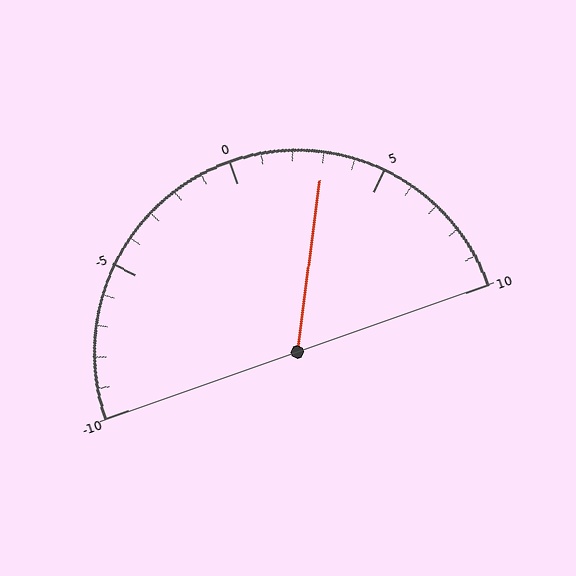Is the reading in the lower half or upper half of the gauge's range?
The reading is in the upper half of the range (-10 to 10).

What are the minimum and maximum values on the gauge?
The gauge ranges from -10 to 10.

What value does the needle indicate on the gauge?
The needle indicates approximately 3.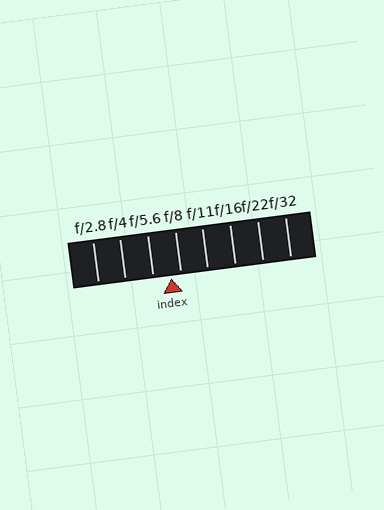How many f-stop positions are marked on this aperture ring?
There are 8 f-stop positions marked.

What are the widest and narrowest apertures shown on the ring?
The widest aperture shown is f/2.8 and the narrowest is f/32.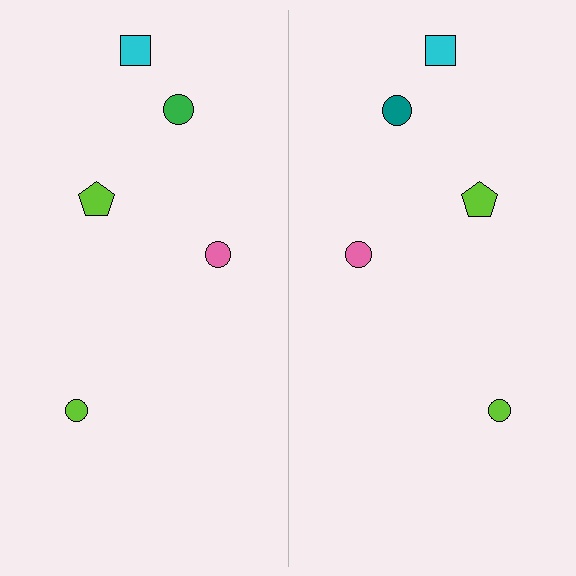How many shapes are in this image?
There are 10 shapes in this image.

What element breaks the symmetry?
The teal circle on the right side breaks the symmetry — its mirror counterpart is green.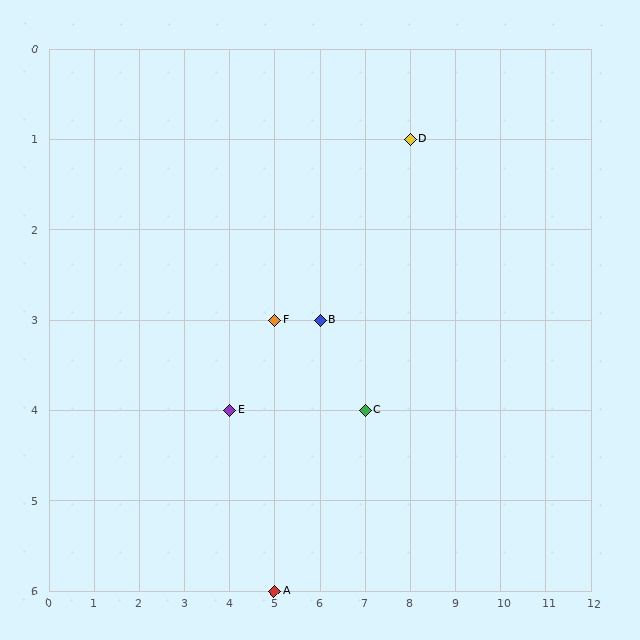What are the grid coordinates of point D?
Point D is at grid coordinates (8, 1).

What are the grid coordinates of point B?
Point B is at grid coordinates (6, 3).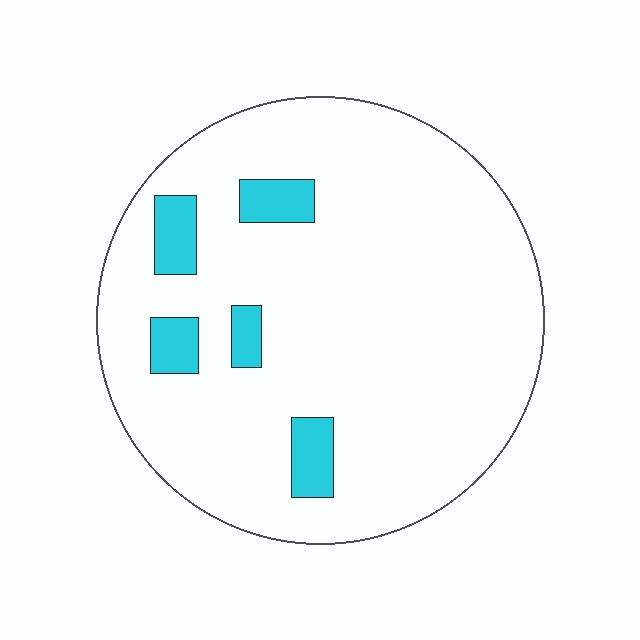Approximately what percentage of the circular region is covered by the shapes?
Approximately 10%.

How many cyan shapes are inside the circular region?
5.